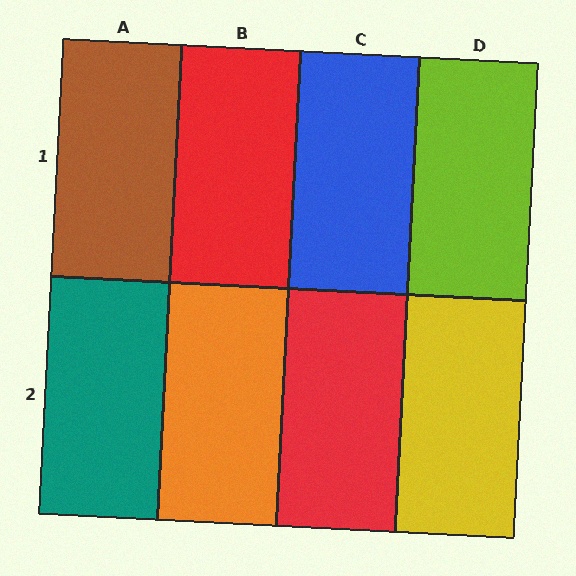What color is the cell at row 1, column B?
Red.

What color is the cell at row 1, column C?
Blue.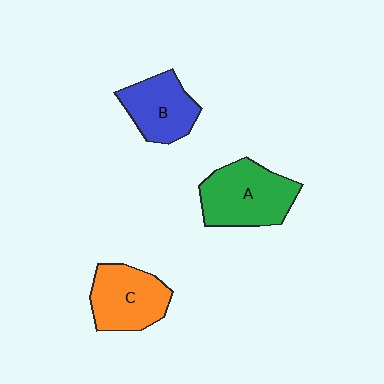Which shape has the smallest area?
Shape B (blue).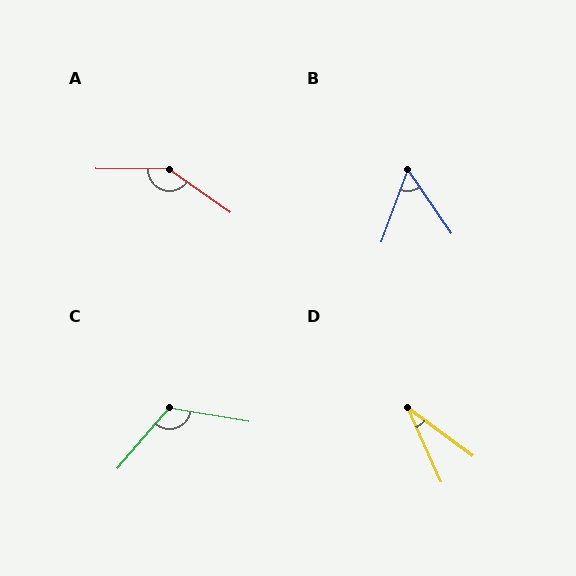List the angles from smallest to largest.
D (29°), B (55°), C (121°), A (145°).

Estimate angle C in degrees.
Approximately 121 degrees.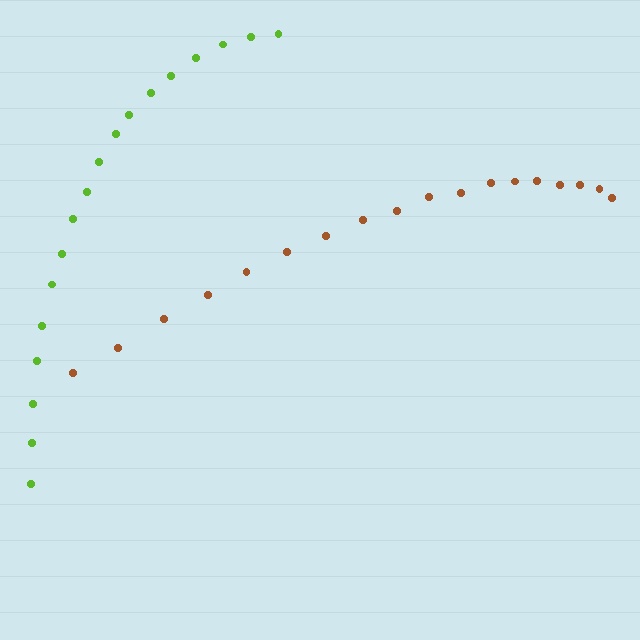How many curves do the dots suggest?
There are 2 distinct paths.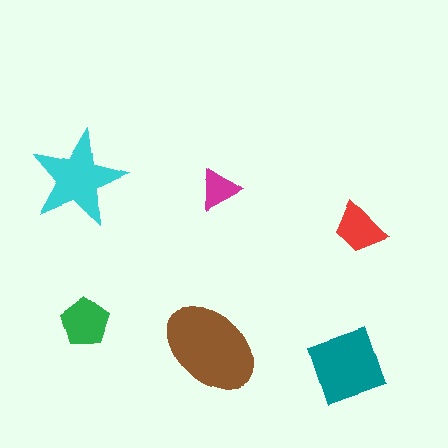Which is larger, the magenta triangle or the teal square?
The teal square.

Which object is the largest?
The brown ellipse.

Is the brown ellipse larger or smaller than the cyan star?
Larger.